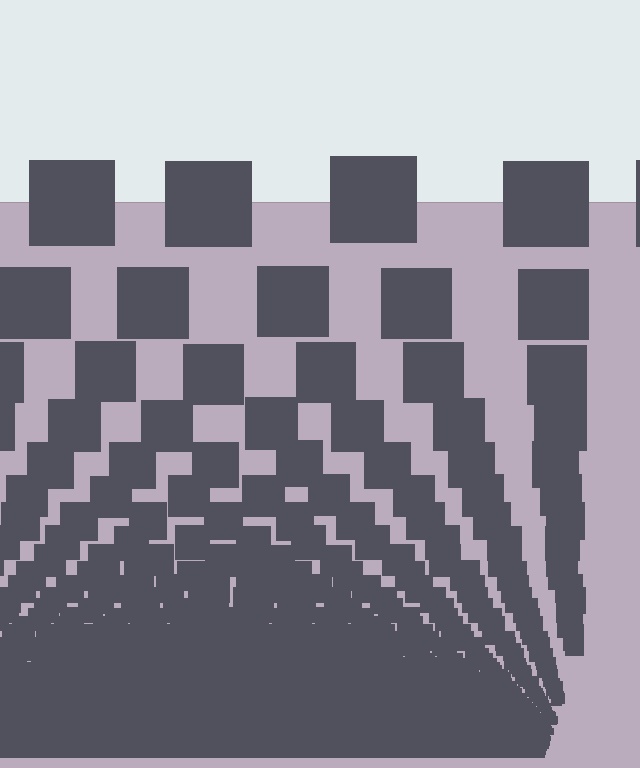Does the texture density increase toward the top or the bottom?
Density increases toward the bottom.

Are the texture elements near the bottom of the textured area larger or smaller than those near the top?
Smaller. The gradient is inverted — elements near the bottom are smaller and denser.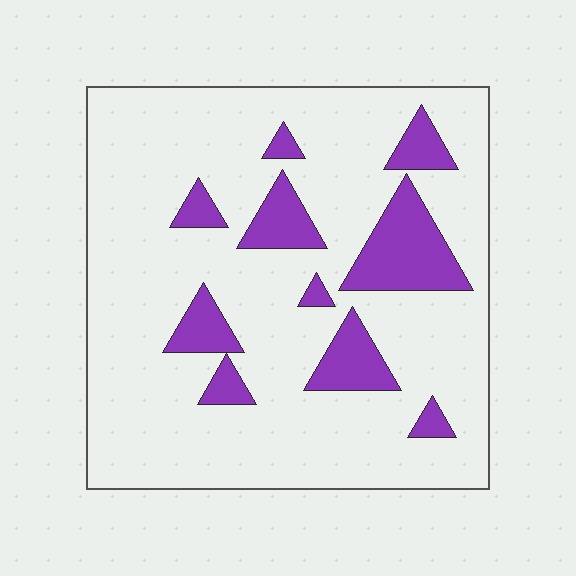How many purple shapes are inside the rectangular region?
10.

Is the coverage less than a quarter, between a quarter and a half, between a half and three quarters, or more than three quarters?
Less than a quarter.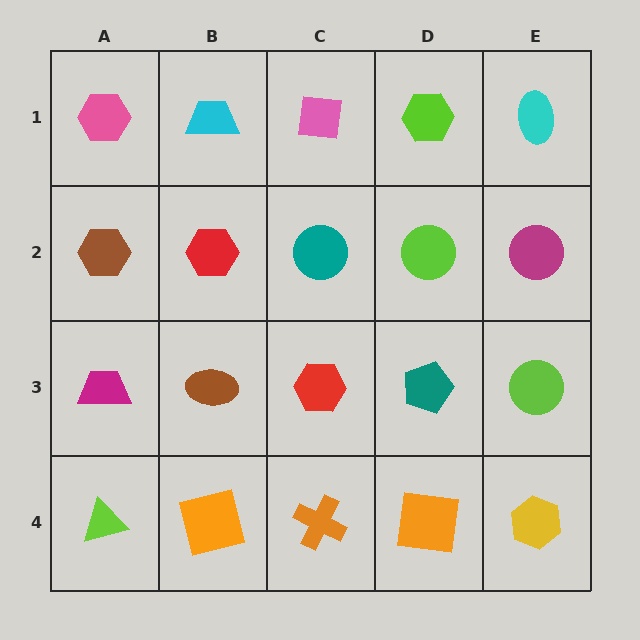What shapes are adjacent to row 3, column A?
A brown hexagon (row 2, column A), a lime triangle (row 4, column A), a brown ellipse (row 3, column B).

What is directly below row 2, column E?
A lime circle.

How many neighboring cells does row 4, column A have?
2.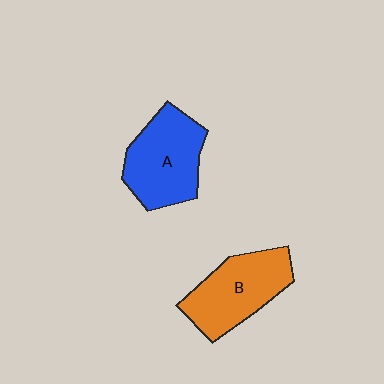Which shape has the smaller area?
Shape B (orange).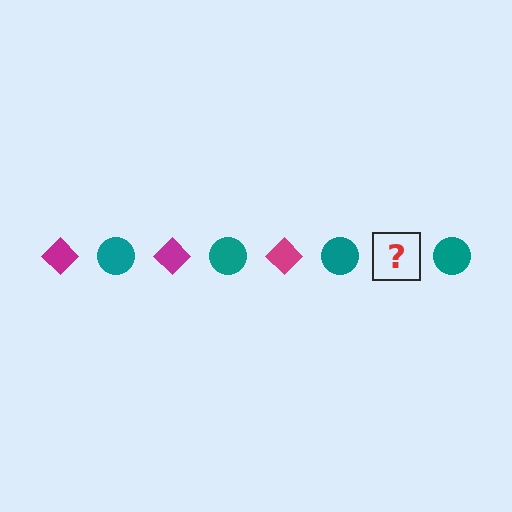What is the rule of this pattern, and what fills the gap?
The rule is that the pattern alternates between magenta diamond and teal circle. The gap should be filled with a magenta diamond.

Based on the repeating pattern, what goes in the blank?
The blank should be a magenta diamond.